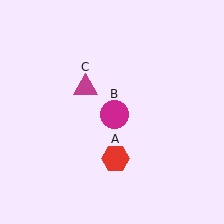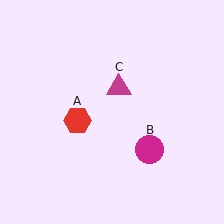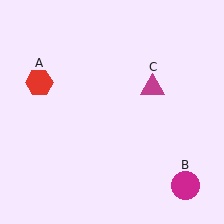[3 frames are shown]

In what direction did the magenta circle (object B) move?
The magenta circle (object B) moved down and to the right.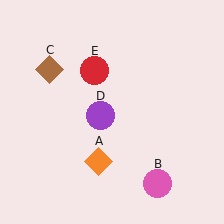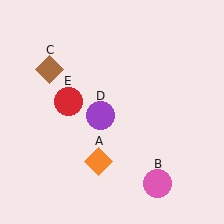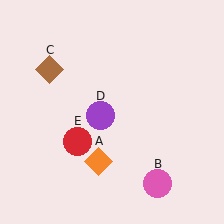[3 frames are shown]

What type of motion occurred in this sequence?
The red circle (object E) rotated counterclockwise around the center of the scene.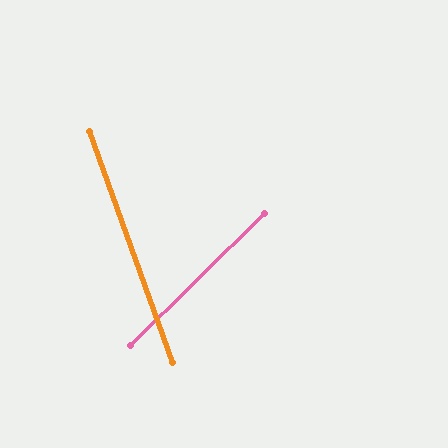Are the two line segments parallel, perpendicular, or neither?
Neither parallel nor perpendicular — they differ by about 65°.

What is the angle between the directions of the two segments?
Approximately 65 degrees.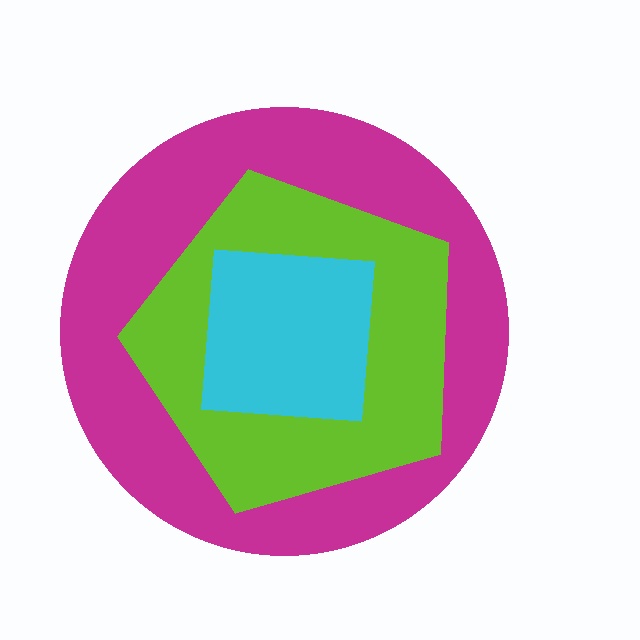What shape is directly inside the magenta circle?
The lime pentagon.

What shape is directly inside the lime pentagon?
The cyan square.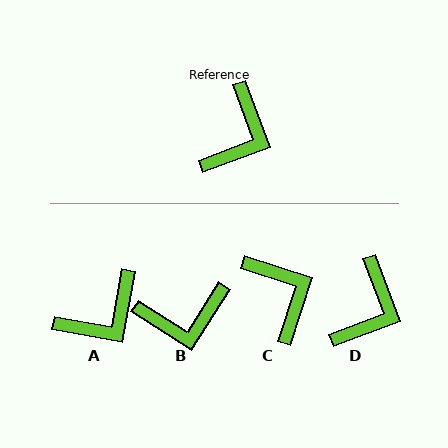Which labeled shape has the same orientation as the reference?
D.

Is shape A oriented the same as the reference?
No, it is off by about 30 degrees.